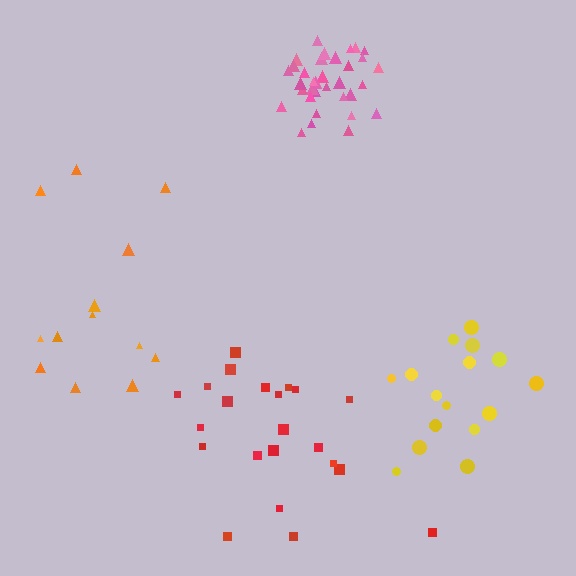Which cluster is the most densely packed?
Pink.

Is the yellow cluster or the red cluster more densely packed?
Yellow.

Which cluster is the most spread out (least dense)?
Orange.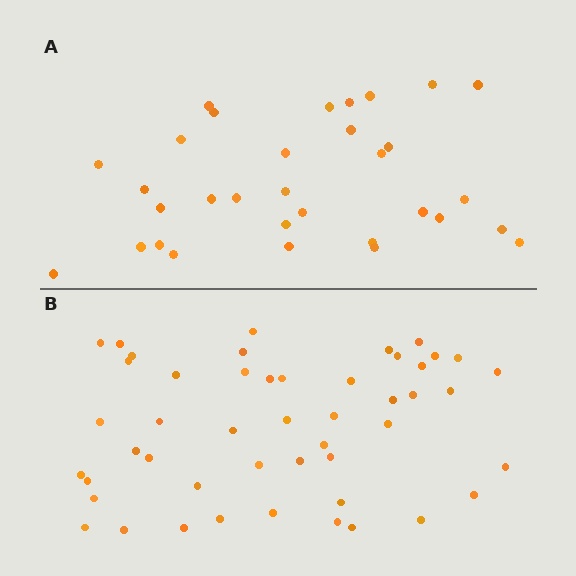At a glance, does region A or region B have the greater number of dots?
Region B (the bottom region) has more dots.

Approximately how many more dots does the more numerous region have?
Region B has approximately 15 more dots than region A.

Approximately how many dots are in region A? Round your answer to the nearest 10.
About 30 dots. (The exact count is 32, which rounds to 30.)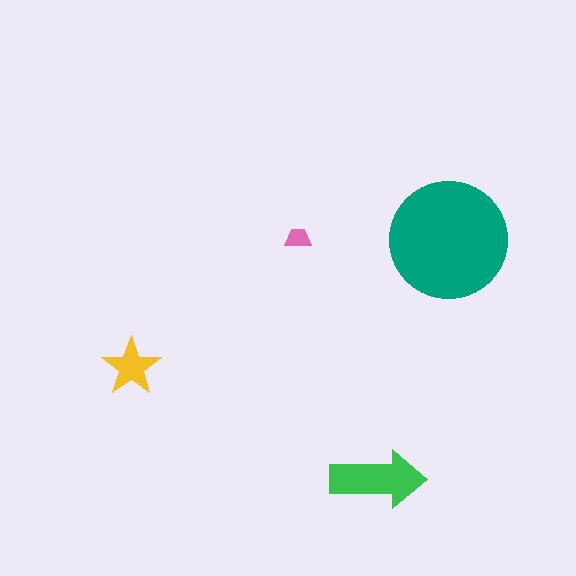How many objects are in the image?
There are 4 objects in the image.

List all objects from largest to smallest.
The teal circle, the green arrow, the yellow star, the pink trapezoid.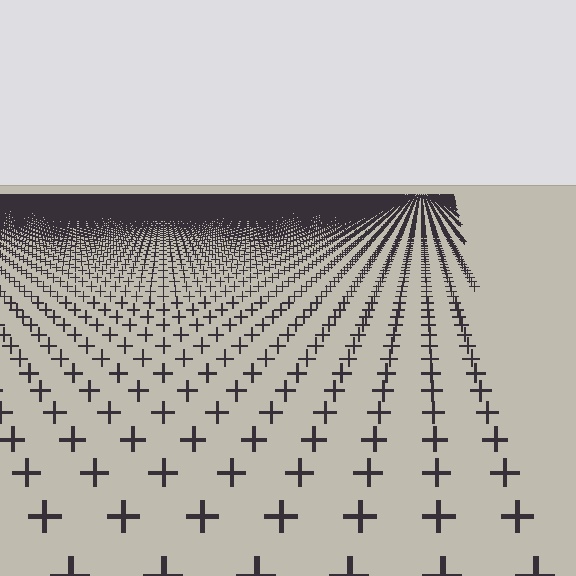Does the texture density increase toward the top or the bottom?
Density increases toward the top.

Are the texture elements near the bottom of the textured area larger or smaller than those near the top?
Larger. Near the bottom, elements are closer to the viewer and appear at a bigger on-screen size.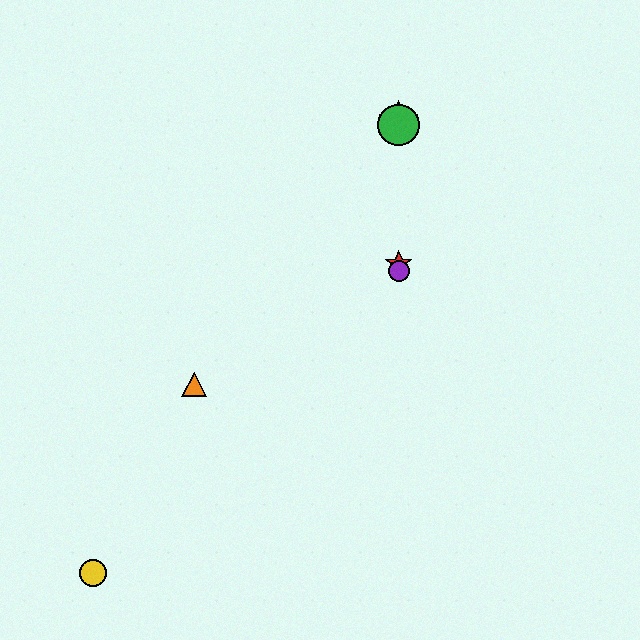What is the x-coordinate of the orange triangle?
The orange triangle is at x≈194.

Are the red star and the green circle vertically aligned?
Yes, both are at x≈399.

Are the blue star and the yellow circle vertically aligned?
No, the blue star is at x≈399 and the yellow circle is at x≈93.